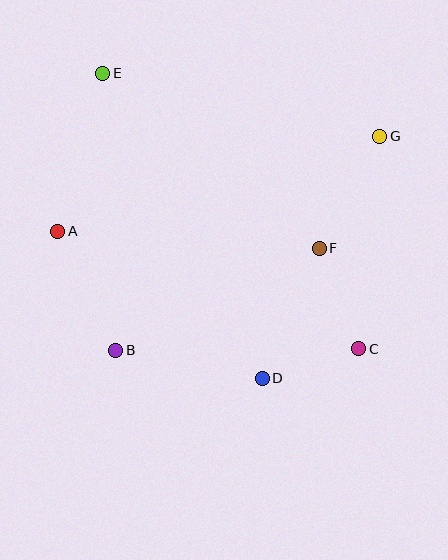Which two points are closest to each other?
Points C and D are closest to each other.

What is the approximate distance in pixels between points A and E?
The distance between A and E is approximately 164 pixels.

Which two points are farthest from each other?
Points C and E are farthest from each other.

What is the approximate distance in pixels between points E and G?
The distance between E and G is approximately 284 pixels.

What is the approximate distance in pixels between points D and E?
The distance between D and E is approximately 344 pixels.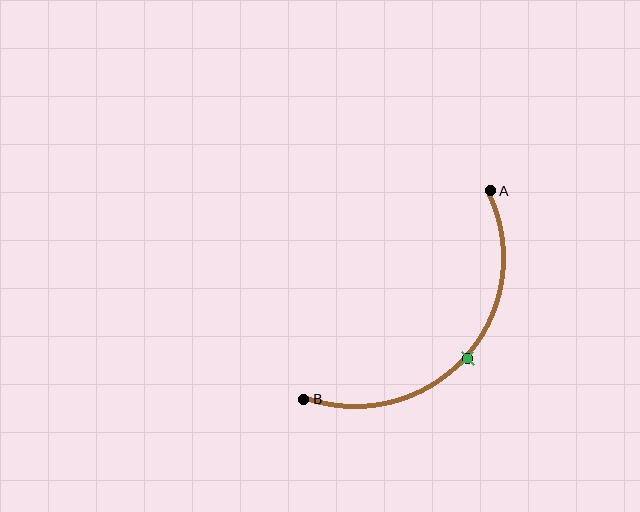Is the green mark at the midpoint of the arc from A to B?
Yes. The green mark lies on the arc at equal arc-length from both A and B — it is the arc midpoint.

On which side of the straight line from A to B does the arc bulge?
The arc bulges below and to the right of the straight line connecting A and B.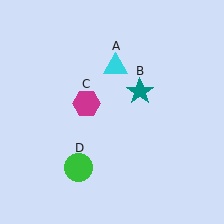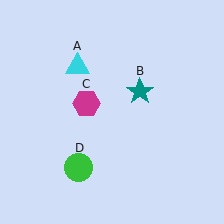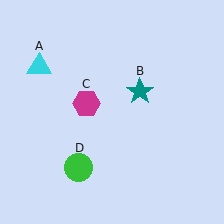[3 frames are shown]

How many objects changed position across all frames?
1 object changed position: cyan triangle (object A).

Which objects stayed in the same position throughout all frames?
Teal star (object B) and magenta hexagon (object C) and green circle (object D) remained stationary.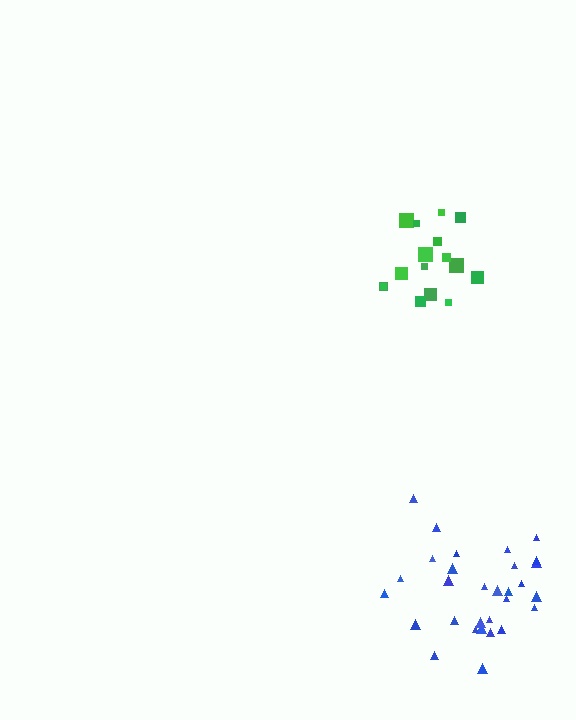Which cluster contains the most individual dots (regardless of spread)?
Blue (30).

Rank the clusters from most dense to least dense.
blue, green.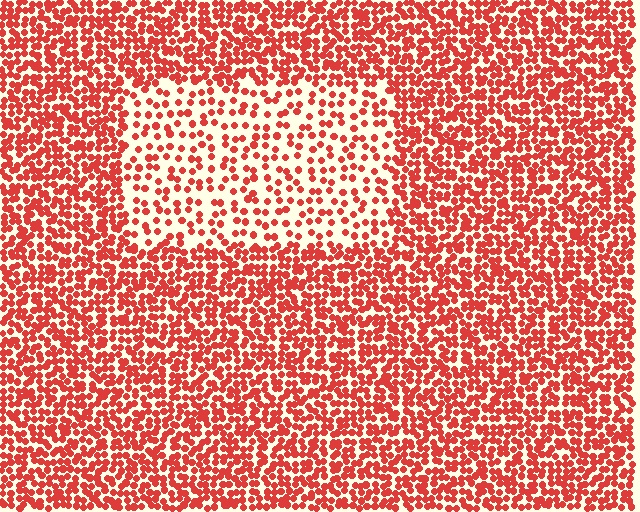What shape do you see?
I see a rectangle.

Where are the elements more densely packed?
The elements are more densely packed outside the rectangle boundary.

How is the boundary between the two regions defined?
The boundary is defined by a change in element density (approximately 2.2x ratio). All elements are the same color, size, and shape.